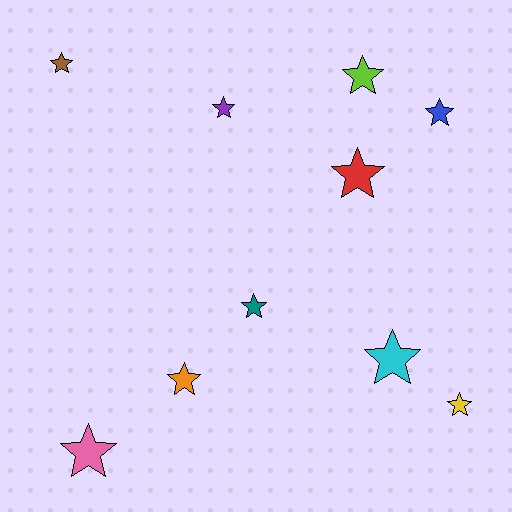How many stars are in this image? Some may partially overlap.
There are 10 stars.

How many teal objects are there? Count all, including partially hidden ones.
There is 1 teal object.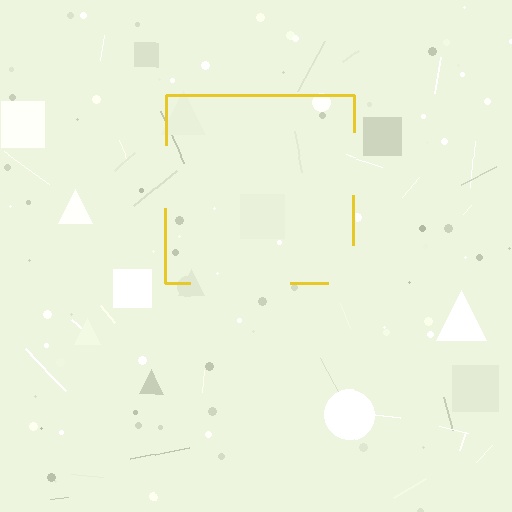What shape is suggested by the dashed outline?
The dashed outline suggests a square.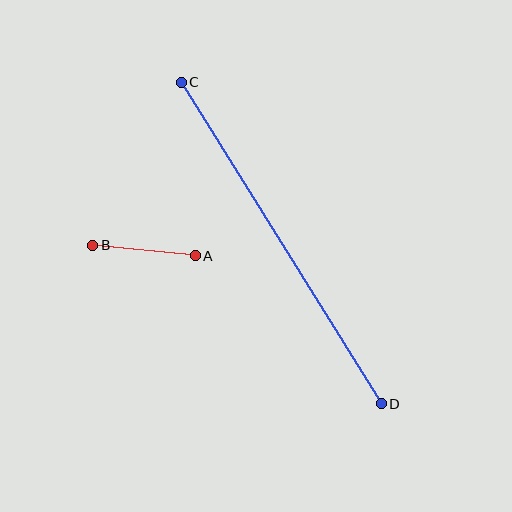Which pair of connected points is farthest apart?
Points C and D are farthest apart.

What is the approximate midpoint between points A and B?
The midpoint is at approximately (144, 250) pixels.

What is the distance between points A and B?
The distance is approximately 103 pixels.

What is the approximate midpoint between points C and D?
The midpoint is at approximately (281, 243) pixels.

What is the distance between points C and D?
The distance is approximately 379 pixels.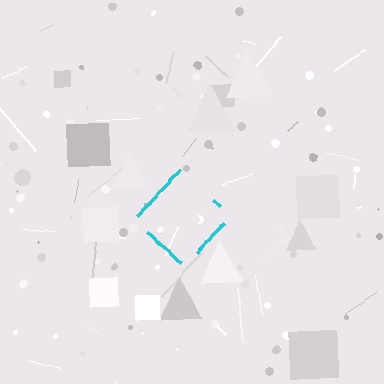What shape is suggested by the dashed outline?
The dashed outline suggests a diamond.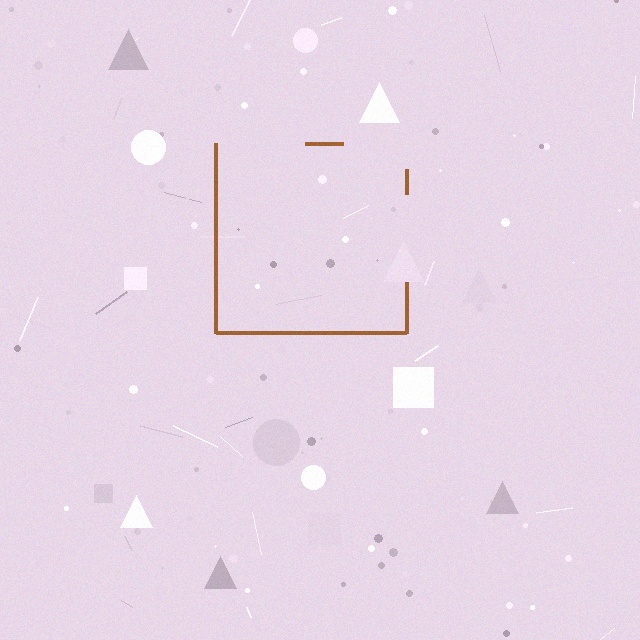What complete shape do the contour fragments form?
The contour fragments form a square.